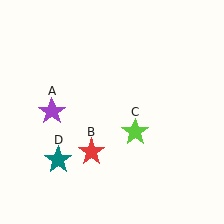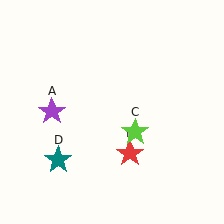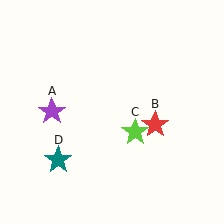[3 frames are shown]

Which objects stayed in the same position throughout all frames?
Purple star (object A) and lime star (object C) and teal star (object D) remained stationary.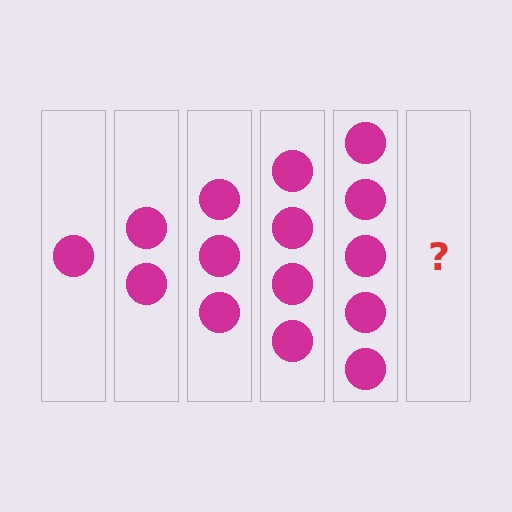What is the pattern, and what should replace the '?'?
The pattern is that each step adds one more circle. The '?' should be 6 circles.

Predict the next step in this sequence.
The next step is 6 circles.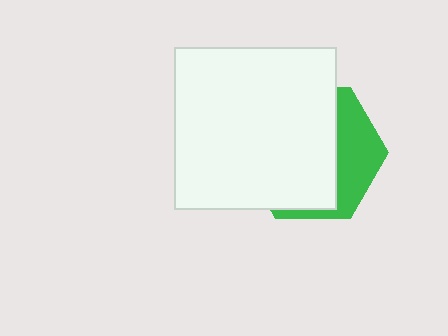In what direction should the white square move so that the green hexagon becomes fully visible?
The white square should move left. That is the shortest direction to clear the overlap and leave the green hexagon fully visible.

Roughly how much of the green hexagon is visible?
A small part of it is visible (roughly 33%).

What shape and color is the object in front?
The object in front is a white square.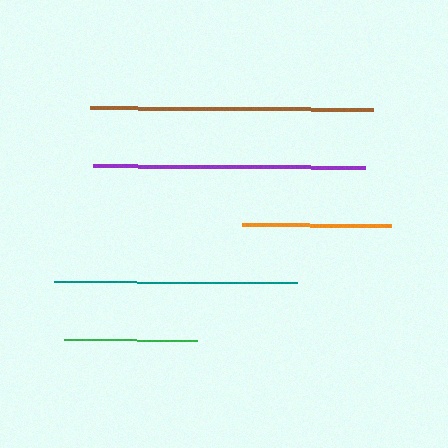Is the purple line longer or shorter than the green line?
The purple line is longer than the green line.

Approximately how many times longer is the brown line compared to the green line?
The brown line is approximately 2.1 times the length of the green line.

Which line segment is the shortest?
The green line is the shortest at approximately 133 pixels.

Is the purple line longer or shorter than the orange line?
The purple line is longer than the orange line.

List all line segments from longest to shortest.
From longest to shortest: brown, purple, teal, orange, green.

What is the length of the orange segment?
The orange segment is approximately 149 pixels long.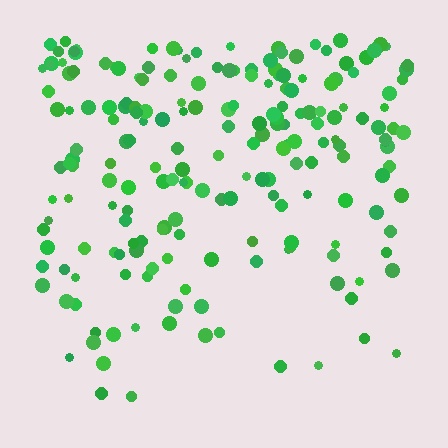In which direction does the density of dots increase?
From bottom to top, with the top side densest.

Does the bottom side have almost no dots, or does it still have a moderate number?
Still a moderate number, just noticeably fewer than the top.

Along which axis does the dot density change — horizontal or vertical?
Vertical.